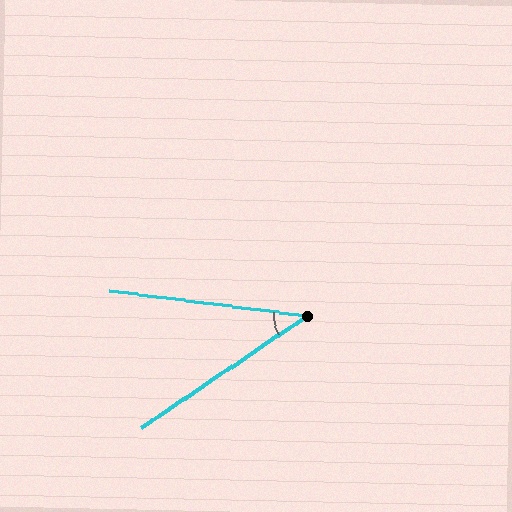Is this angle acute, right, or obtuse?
It is acute.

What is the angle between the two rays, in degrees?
Approximately 41 degrees.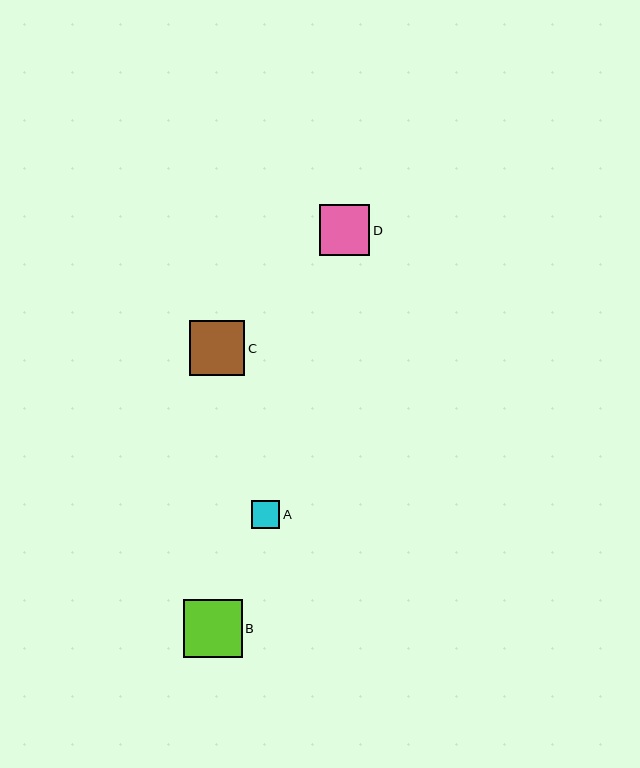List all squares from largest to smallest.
From largest to smallest: B, C, D, A.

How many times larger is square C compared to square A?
Square C is approximately 1.9 times the size of square A.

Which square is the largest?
Square B is the largest with a size of approximately 58 pixels.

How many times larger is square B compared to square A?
Square B is approximately 2.0 times the size of square A.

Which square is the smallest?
Square A is the smallest with a size of approximately 29 pixels.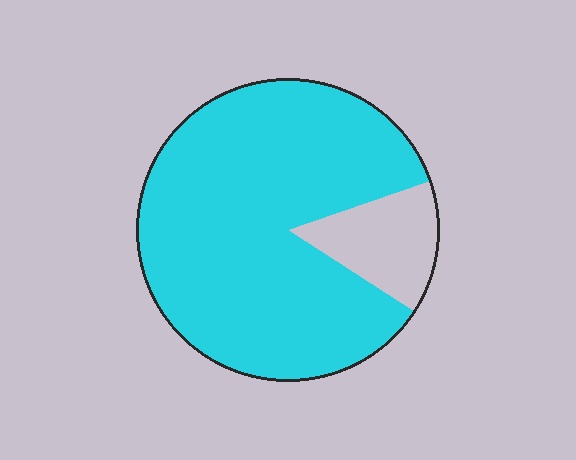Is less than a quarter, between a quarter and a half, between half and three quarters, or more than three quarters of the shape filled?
More than three quarters.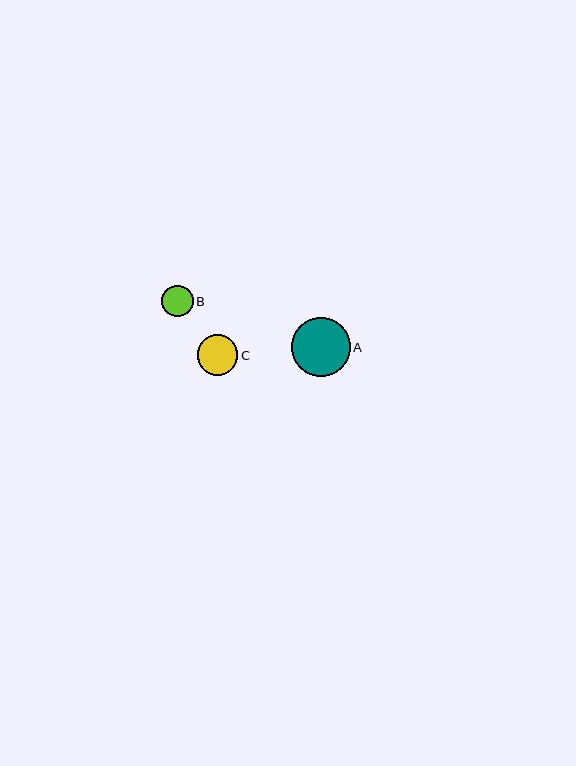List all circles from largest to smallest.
From largest to smallest: A, C, B.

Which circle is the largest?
Circle A is the largest with a size of approximately 59 pixels.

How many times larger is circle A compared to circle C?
Circle A is approximately 1.5 times the size of circle C.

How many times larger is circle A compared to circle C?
Circle A is approximately 1.5 times the size of circle C.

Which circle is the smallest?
Circle B is the smallest with a size of approximately 31 pixels.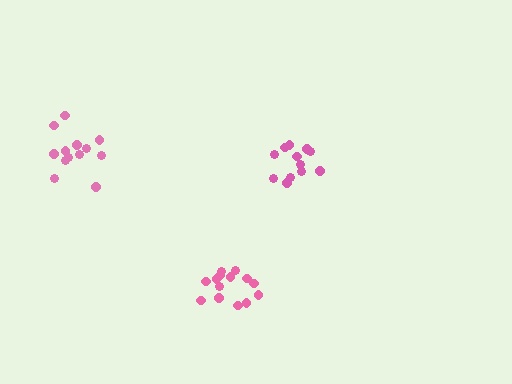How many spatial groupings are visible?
There are 3 spatial groupings.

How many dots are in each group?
Group 1: 13 dots, Group 2: 14 dots, Group 3: 12 dots (39 total).